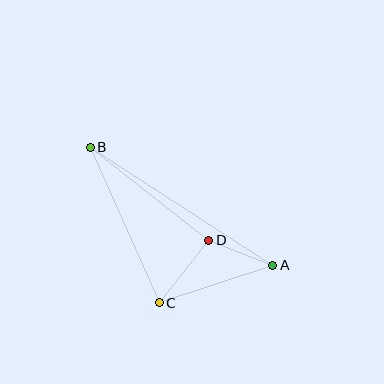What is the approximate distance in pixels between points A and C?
The distance between A and C is approximately 119 pixels.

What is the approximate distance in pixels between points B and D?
The distance between B and D is approximately 151 pixels.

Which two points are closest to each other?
Points A and D are closest to each other.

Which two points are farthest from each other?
Points A and B are farthest from each other.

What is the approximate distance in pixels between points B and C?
The distance between B and C is approximately 170 pixels.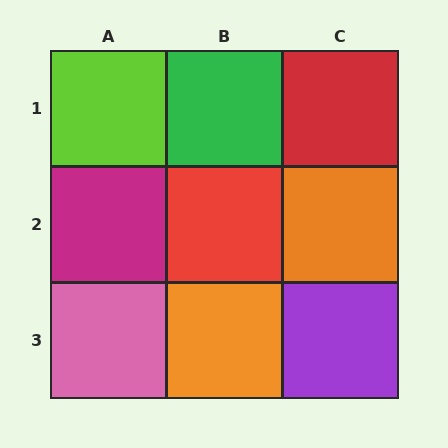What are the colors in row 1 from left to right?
Lime, green, red.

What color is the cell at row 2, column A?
Magenta.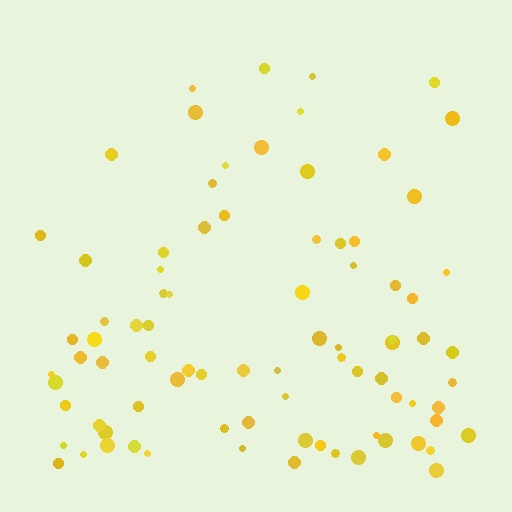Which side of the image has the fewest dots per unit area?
The top.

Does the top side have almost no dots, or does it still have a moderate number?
Still a moderate number, just noticeably fewer than the bottom.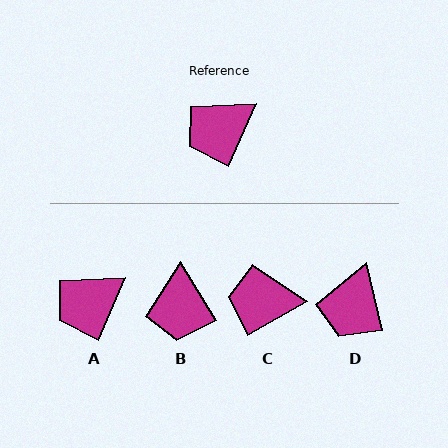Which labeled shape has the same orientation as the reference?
A.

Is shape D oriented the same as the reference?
No, it is off by about 36 degrees.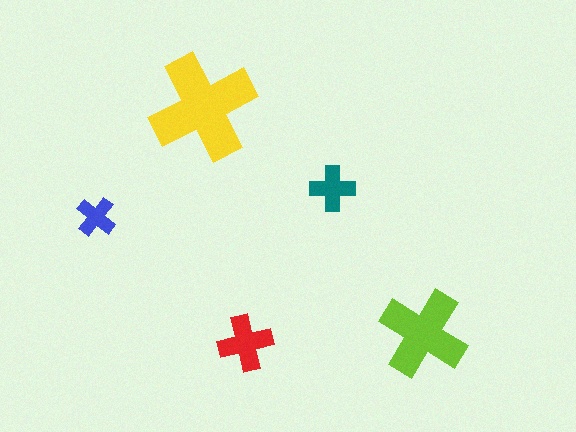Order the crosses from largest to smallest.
the yellow one, the lime one, the red one, the teal one, the blue one.